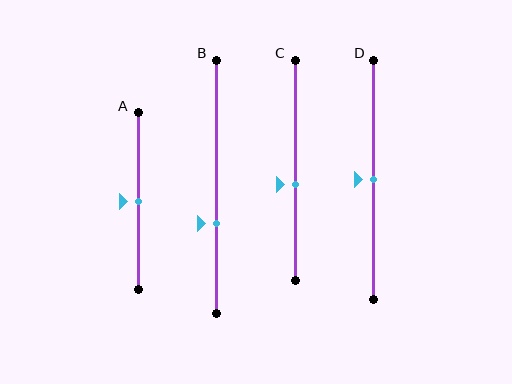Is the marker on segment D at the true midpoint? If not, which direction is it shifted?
Yes, the marker on segment D is at the true midpoint.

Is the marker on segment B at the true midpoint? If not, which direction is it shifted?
No, the marker on segment B is shifted downward by about 15% of the segment length.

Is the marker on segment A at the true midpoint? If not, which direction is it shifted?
Yes, the marker on segment A is at the true midpoint.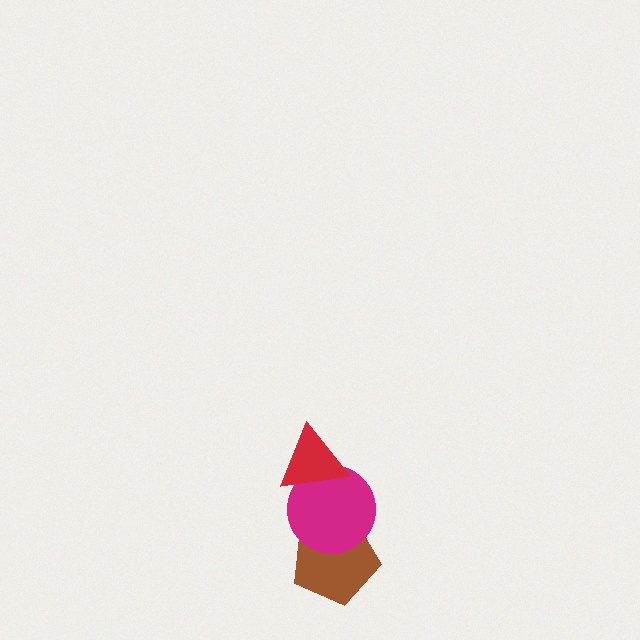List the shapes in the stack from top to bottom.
From top to bottom: the red triangle, the magenta circle, the brown pentagon.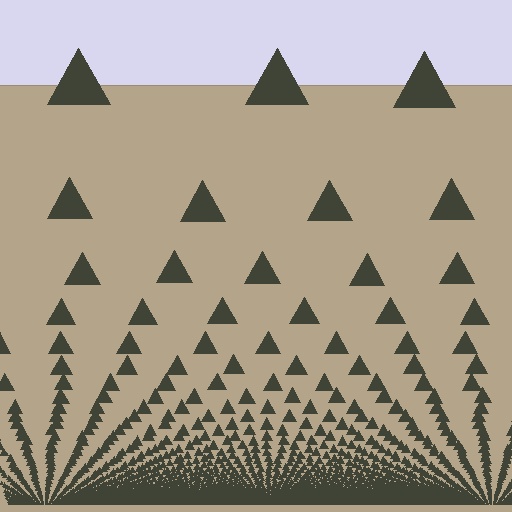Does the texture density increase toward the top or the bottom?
Density increases toward the bottom.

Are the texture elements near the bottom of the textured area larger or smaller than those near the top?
Smaller. The gradient is inverted — elements near the bottom are smaller and denser.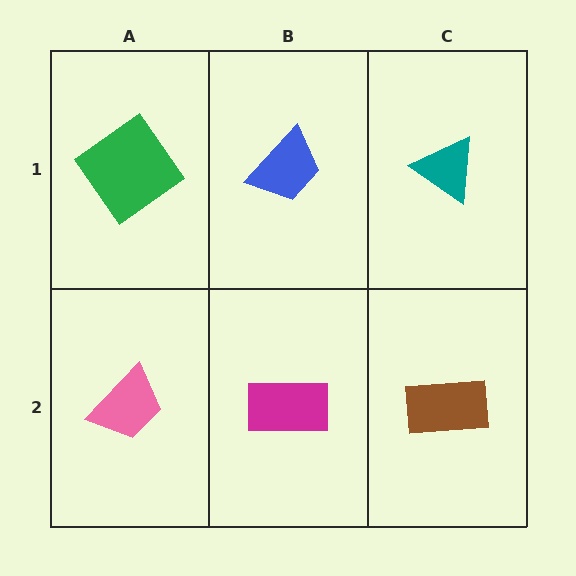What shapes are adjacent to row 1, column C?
A brown rectangle (row 2, column C), a blue trapezoid (row 1, column B).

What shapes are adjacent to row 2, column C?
A teal triangle (row 1, column C), a magenta rectangle (row 2, column B).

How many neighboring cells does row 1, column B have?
3.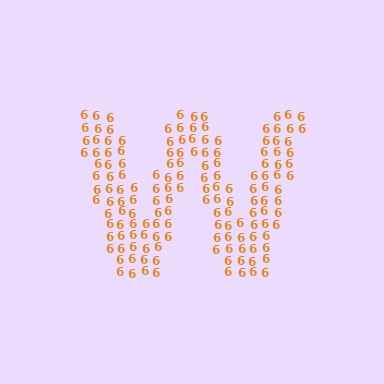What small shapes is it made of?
It is made of small digit 6's.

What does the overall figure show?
The overall figure shows the letter W.